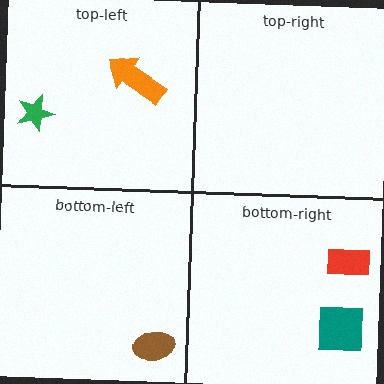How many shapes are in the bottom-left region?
1.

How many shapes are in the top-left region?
2.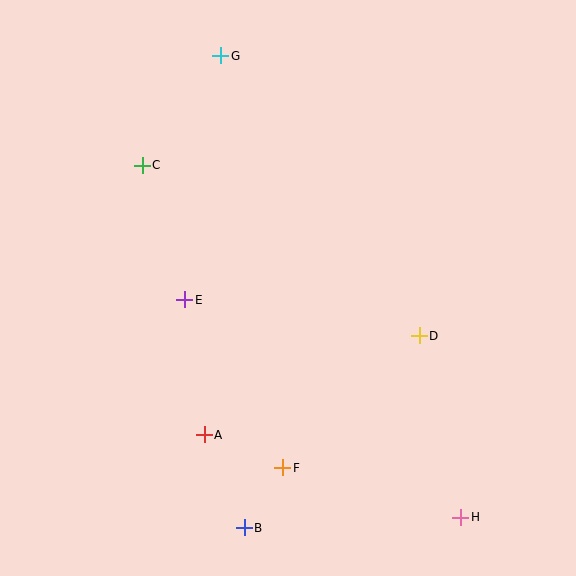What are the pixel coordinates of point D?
Point D is at (419, 336).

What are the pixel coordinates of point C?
Point C is at (142, 165).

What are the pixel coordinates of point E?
Point E is at (185, 300).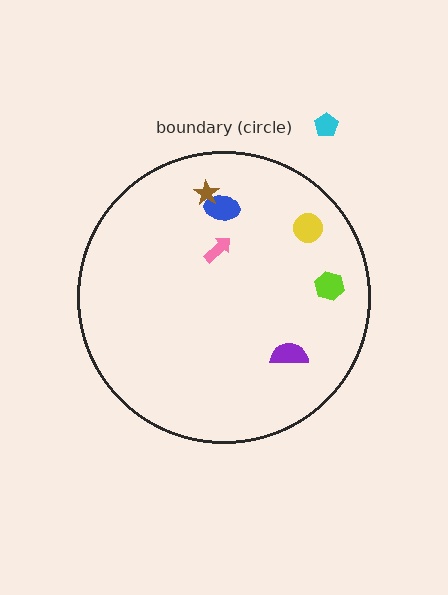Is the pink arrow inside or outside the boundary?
Inside.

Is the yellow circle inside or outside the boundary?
Inside.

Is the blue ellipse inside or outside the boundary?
Inside.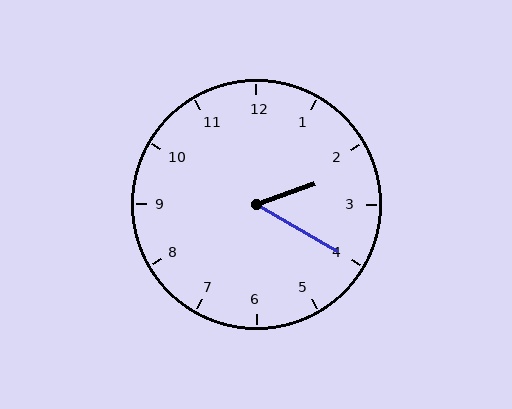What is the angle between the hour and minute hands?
Approximately 50 degrees.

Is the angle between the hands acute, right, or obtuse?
It is acute.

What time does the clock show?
2:20.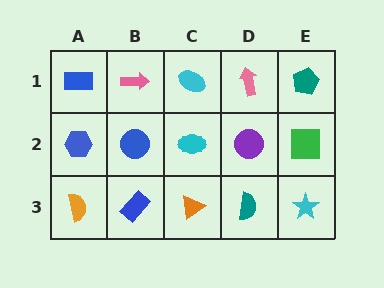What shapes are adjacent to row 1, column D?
A purple circle (row 2, column D), a cyan ellipse (row 1, column C), a teal pentagon (row 1, column E).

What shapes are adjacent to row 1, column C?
A cyan ellipse (row 2, column C), a pink arrow (row 1, column B), a pink arrow (row 1, column D).